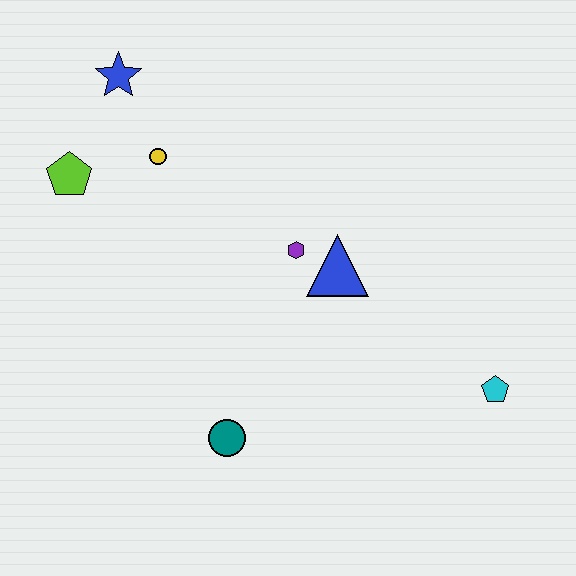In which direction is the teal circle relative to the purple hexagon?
The teal circle is below the purple hexagon.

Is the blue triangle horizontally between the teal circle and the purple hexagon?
No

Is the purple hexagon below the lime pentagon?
Yes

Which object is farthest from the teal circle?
The blue star is farthest from the teal circle.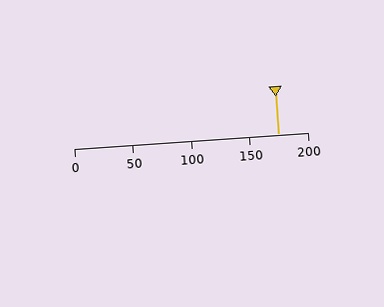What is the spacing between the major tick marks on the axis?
The major ticks are spaced 50 apart.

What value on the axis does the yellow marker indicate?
The marker indicates approximately 175.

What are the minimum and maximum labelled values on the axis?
The axis runs from 0 to 200.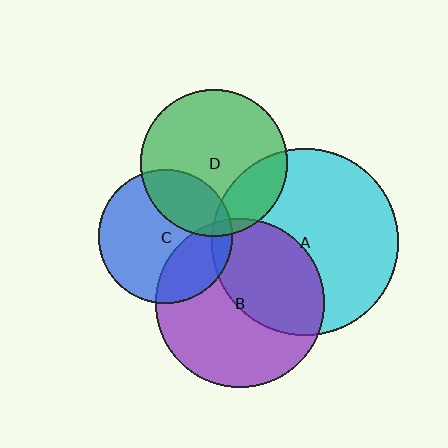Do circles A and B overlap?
Yes.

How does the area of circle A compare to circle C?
Approximately 2.0 times.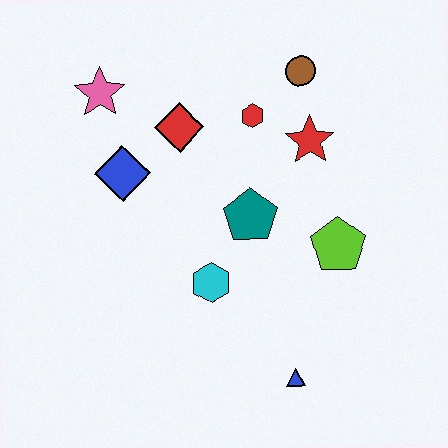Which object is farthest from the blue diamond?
The blue triangle is farthest from the blue diamond.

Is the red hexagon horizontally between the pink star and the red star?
Yes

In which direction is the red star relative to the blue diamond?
The red star is to the right of the blue diamond.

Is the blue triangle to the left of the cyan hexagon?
No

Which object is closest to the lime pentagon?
The teal pentagon is closest to the lime pentagon.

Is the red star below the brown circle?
Yes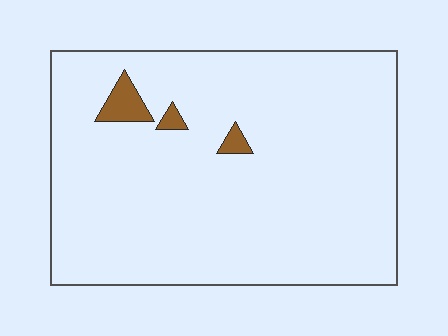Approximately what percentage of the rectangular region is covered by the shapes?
Approximately 5%.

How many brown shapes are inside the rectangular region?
3.